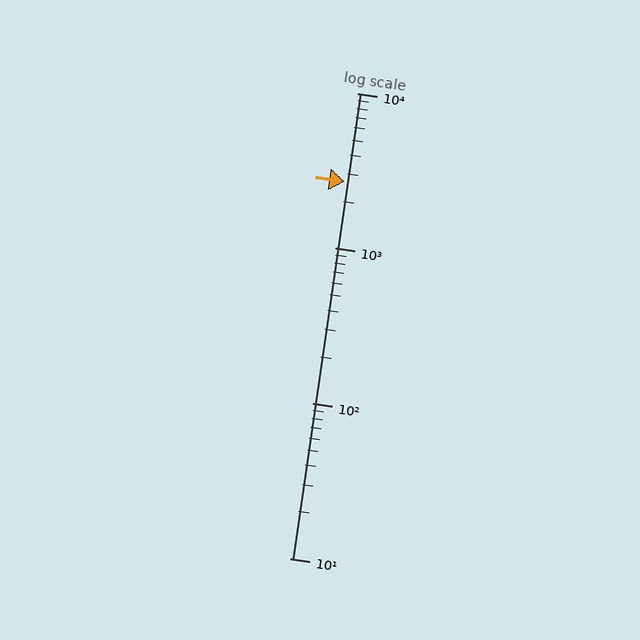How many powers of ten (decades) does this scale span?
The scale spans 3 decades, from 10 to 10000.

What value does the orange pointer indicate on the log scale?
The pointer indicates approximately 2700.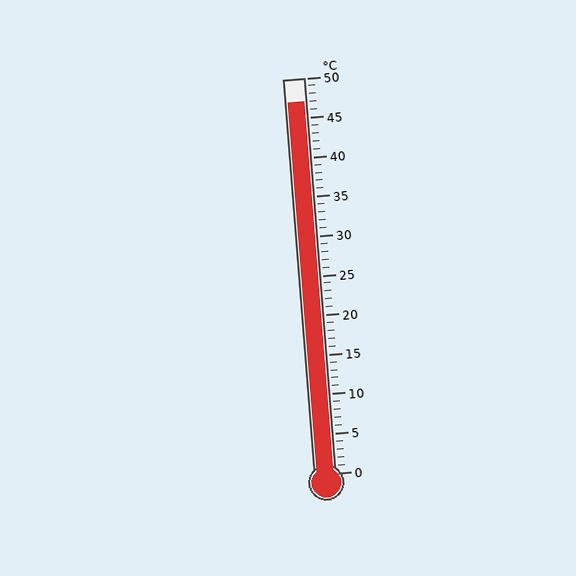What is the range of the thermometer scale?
The thermometer scale ranges from 0°C to 50°C.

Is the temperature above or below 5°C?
The temperature is above 5°C.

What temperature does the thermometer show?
The thermometer shows approximately 47°C.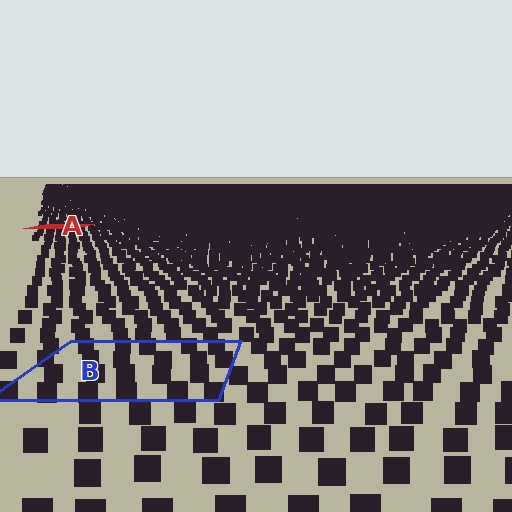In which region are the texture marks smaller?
The texture marks are smaller in region A, because it is farther away.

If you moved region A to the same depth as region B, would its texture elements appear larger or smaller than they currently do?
They would appear larger. At a closer depth, the same texture elements are projected at a bigger on-screen size.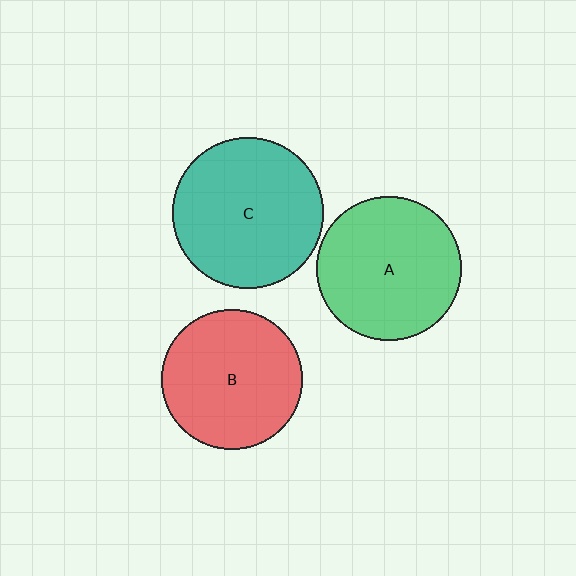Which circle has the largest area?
Circle C (teal).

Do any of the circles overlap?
No, none of the circles overlap.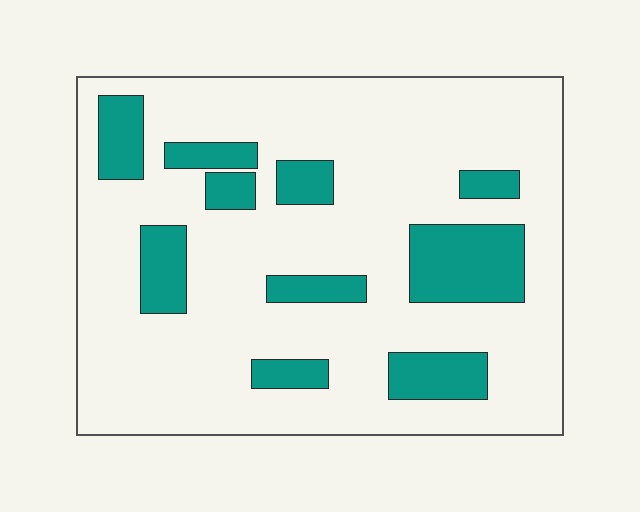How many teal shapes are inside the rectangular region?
10.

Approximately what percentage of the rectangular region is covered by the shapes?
Approximately 20%.